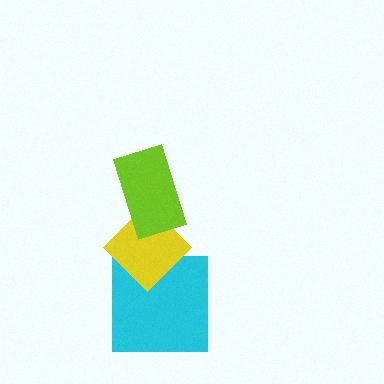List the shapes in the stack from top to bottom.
From top to bottom: the lime rectangle, the yellow diamond, the cyan square.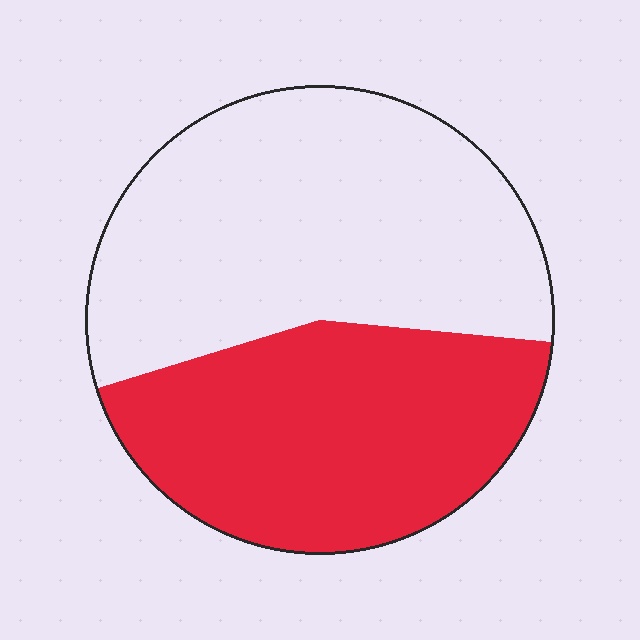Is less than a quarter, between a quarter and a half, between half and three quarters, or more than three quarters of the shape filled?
Between a quarter and a half.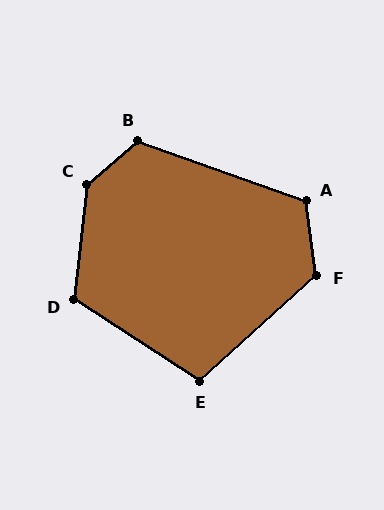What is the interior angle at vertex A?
Approximately 118 degrees (obtuse).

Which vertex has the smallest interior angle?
E, at approximately 105 degrees.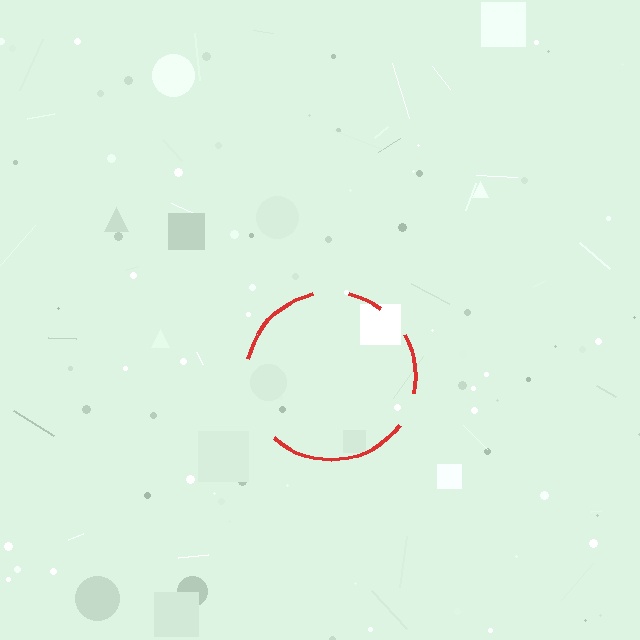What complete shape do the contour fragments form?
The contour fragments form a circle.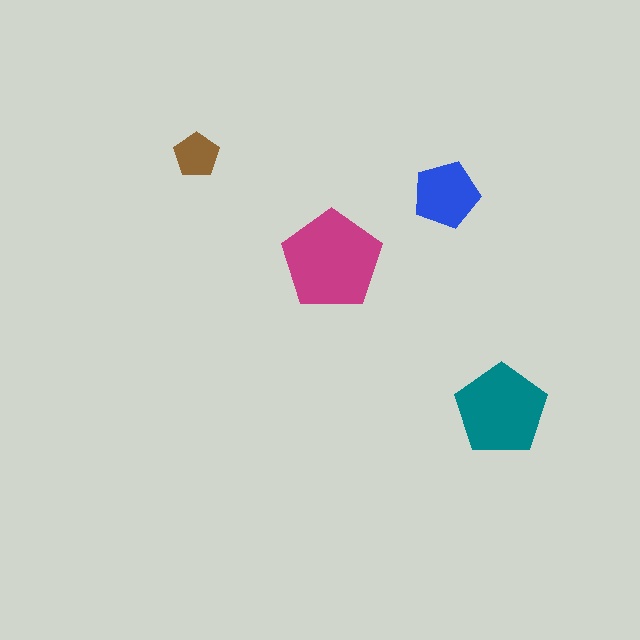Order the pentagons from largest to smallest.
the magenta one, the teal one, the blue one, the brown one.